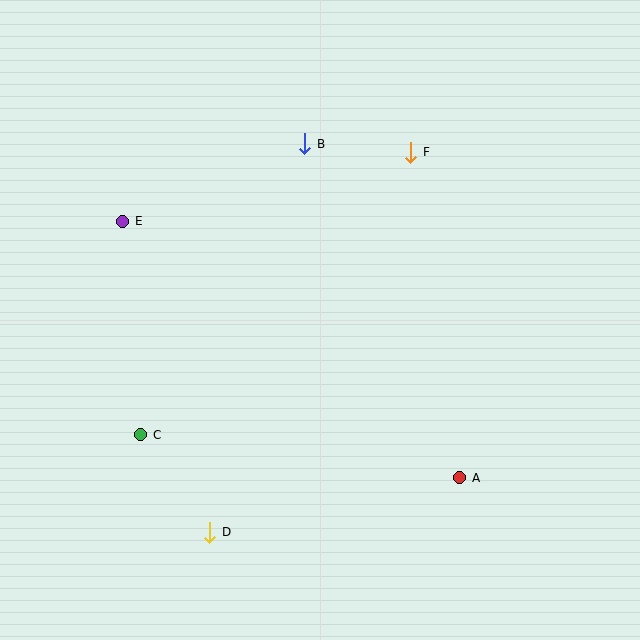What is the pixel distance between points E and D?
The distance between E and D is 323 pixels.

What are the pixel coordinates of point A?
Point A is at (460, 478).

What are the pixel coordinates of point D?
Point D is at (210, 532).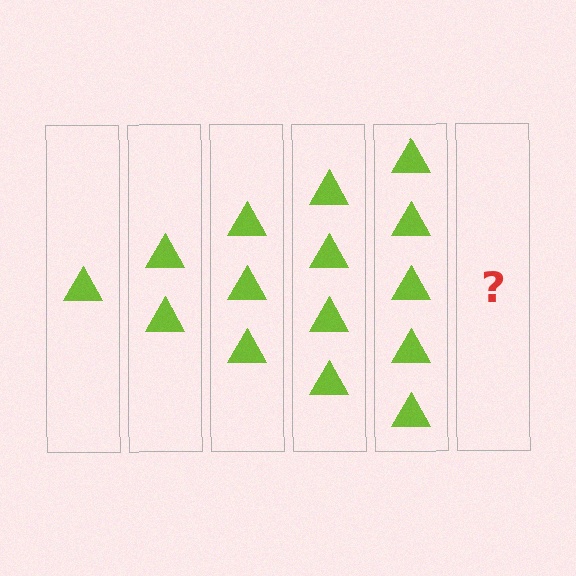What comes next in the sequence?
The next element should be 6 triangles.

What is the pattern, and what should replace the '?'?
The pattern is that each step adds one more triangle. The '?' should be 6 triangles.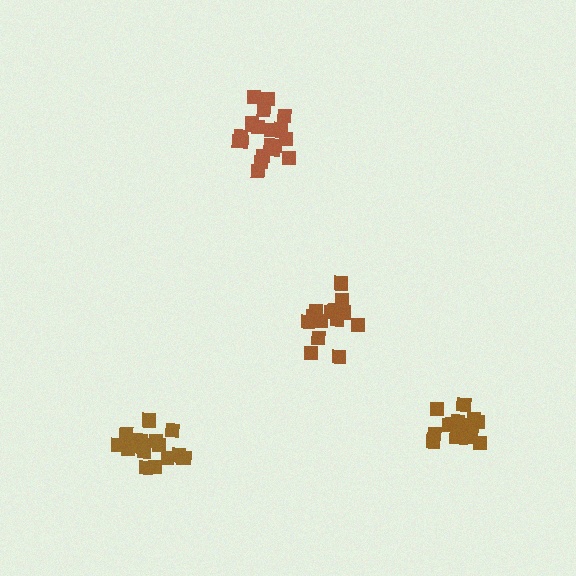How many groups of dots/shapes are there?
There are 4 groups.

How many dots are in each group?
Group 1: 20 dots, Group 2: 15 dots, Group 3: 20 dots, Group 4: 16 dots (71 total).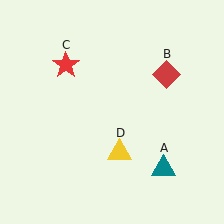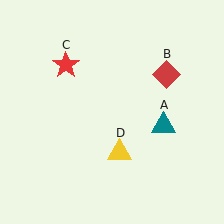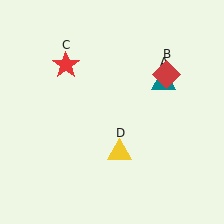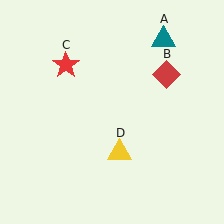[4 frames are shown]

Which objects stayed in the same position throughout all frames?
Red diamond (object B) and red star (object C) and yellow triangle (object D) remained stationary.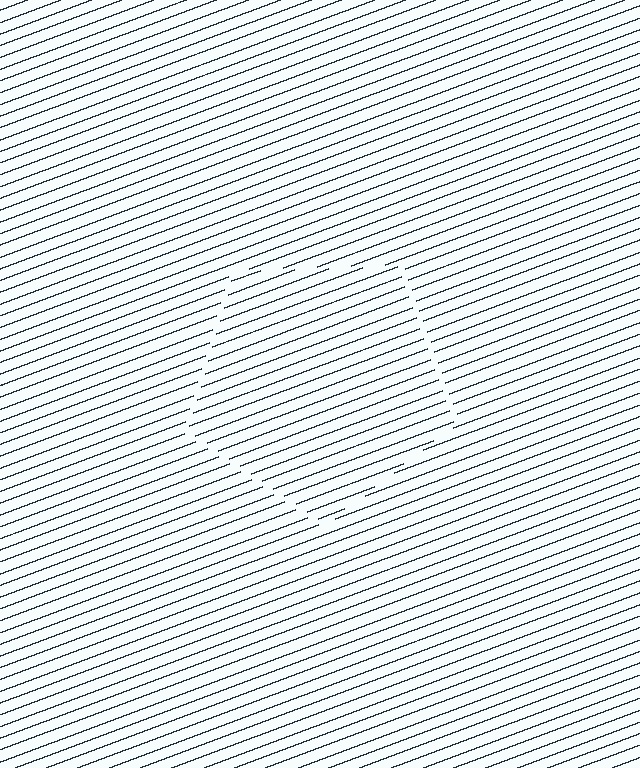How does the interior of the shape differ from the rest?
The interior of the shape contains the same grating, shifted by half a period — the contour is defined by the phase discontinuity where line-ends from the inner and outer gratings abut.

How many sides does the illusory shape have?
5 sides — the line-ends trace a pentagon.